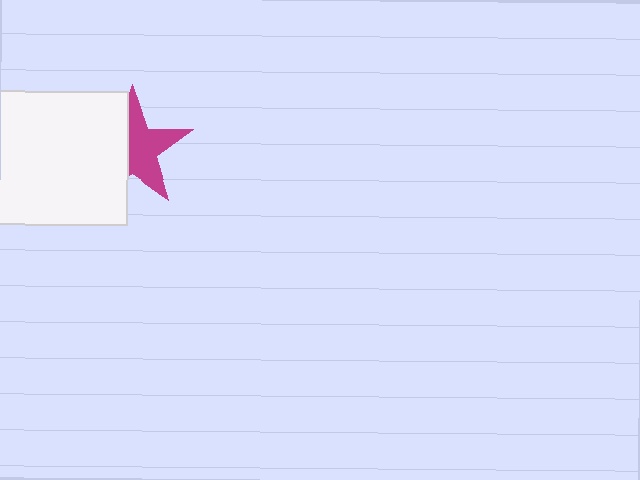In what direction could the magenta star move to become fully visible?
The magenta star could move right. That would shift it out from behind the white square entirely.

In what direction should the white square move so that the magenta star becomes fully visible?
The white square should move left. That is the shortest direction to clear the overlap and leave the magenta star fully visible.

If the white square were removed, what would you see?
You would see the complete magenta star.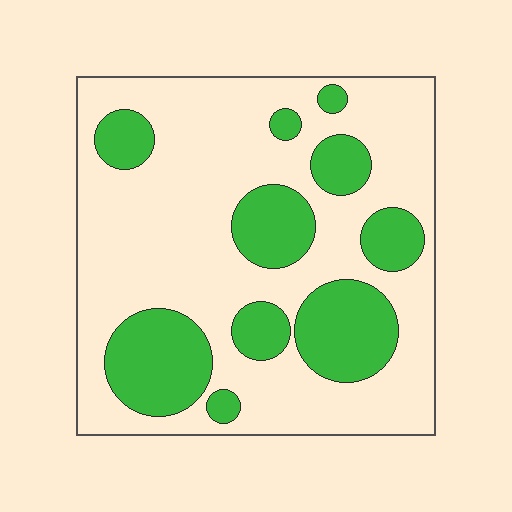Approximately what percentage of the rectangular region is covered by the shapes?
Approximately 30%.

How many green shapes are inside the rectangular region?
10.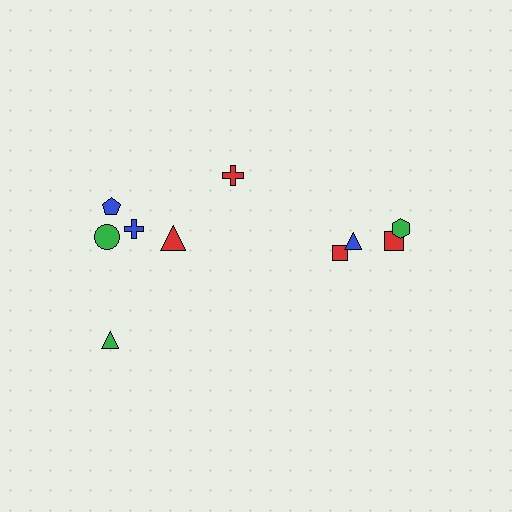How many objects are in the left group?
There are 6 objects.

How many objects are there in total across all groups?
There are 10 objects.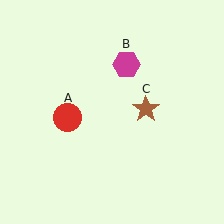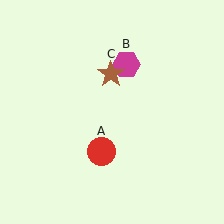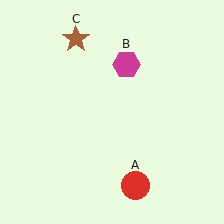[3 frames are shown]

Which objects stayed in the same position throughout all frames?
Magenta hexagon (object B) remained stationary.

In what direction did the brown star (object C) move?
The brown star (object C) moved up and to the left.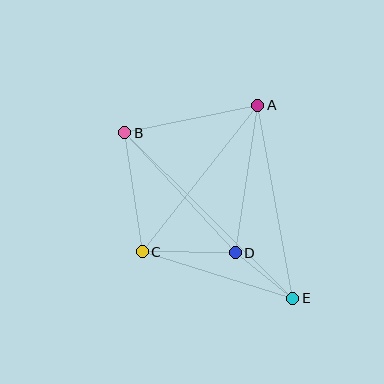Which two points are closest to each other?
Points D and E are closest to each other.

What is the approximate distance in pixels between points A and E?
The distance between A and E is approximately 196 pixels.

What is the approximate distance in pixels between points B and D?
The distance between B and D is approximately 163 pixels.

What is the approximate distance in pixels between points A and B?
The distance between A and B is approximately 136 pixels.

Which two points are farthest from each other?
Points B and E are farthest from each other.